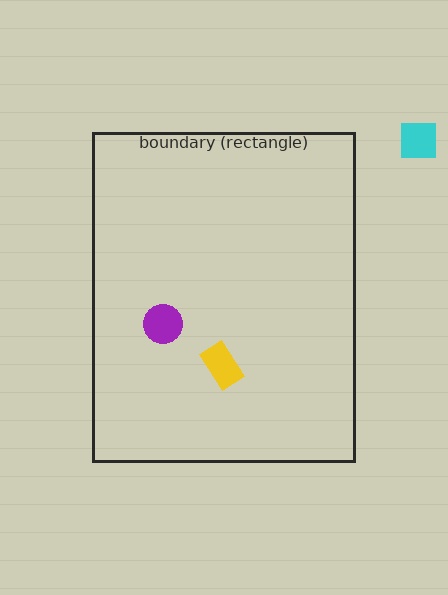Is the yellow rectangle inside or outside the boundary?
Inside.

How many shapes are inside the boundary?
2 inside, 1 outside.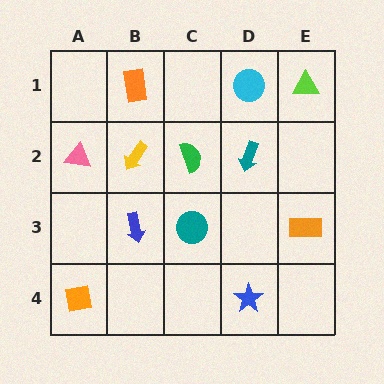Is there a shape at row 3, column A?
No, that cell is empty.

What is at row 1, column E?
A lime triangle.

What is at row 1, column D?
A cyan circle.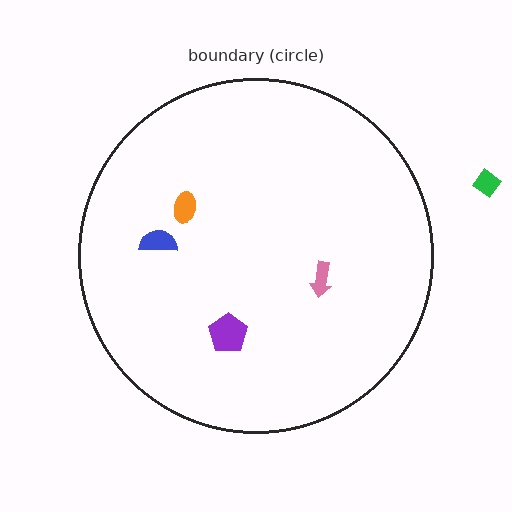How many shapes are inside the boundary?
4 inside, 1 outside.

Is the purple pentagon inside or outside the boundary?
Inside.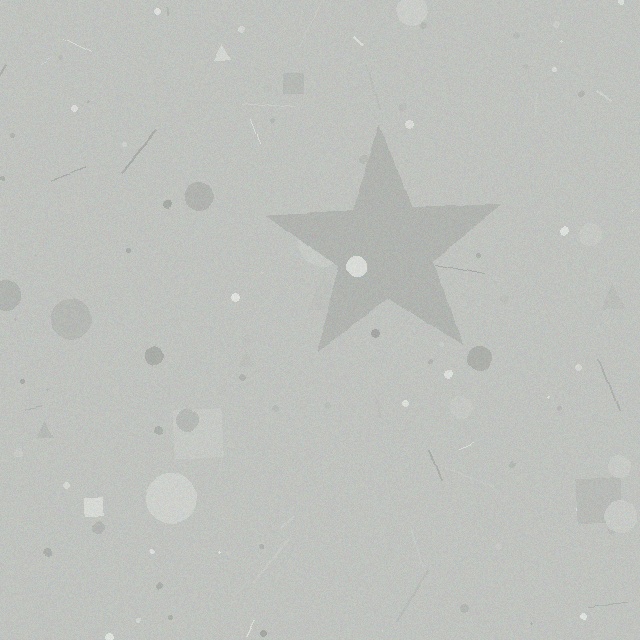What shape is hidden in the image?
A star is hidden in the image.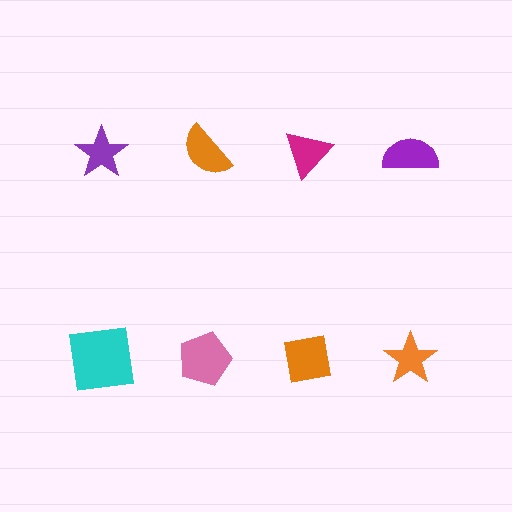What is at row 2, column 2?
A pink pentagon.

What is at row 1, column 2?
An orange semicircle.